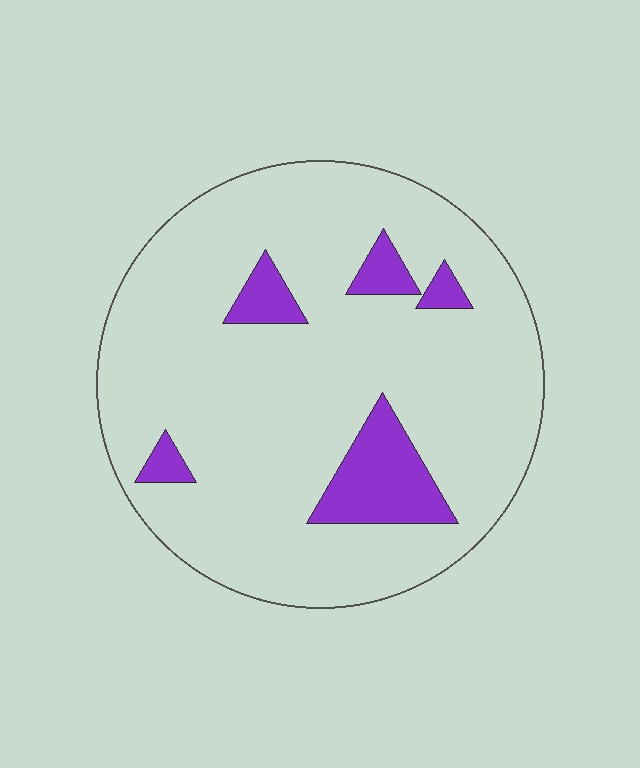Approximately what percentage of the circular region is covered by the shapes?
Approximately 10%.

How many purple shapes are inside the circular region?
5.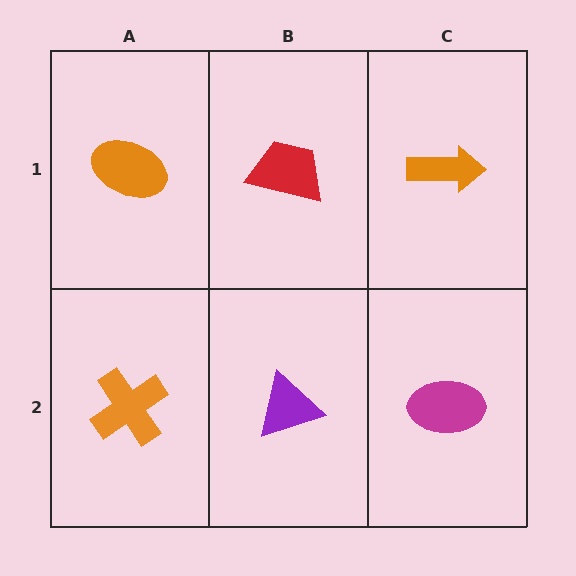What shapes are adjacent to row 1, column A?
An orange cross (row 2, column A), a red trapezoid (row 1, column B).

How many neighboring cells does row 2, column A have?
2.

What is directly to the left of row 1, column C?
A red trapezoid.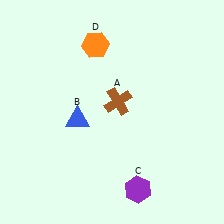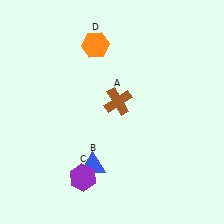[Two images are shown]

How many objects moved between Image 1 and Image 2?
2 objects moved between the two images.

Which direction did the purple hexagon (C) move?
The purple hexagon (C) moved left.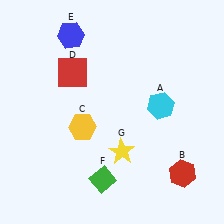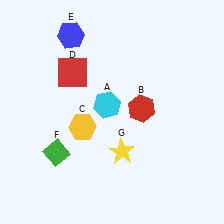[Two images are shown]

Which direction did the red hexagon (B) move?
The red hexagon (B) moved up.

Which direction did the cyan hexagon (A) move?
The cyan hexagon (A) moved left.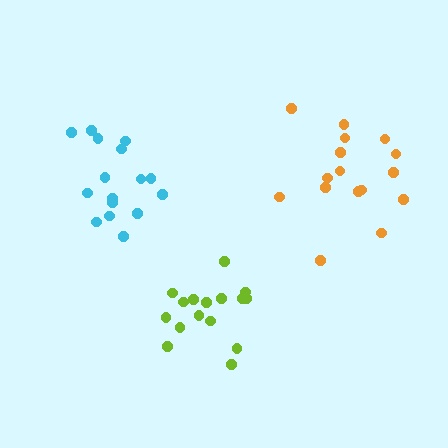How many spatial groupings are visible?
There are 3 spatial groupings.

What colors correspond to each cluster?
The clusters are colored: orange, lime, cyan.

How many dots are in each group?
Group 1: 16 dots, Group 2: 16 dots, Group 3: 16 dots (48 total).